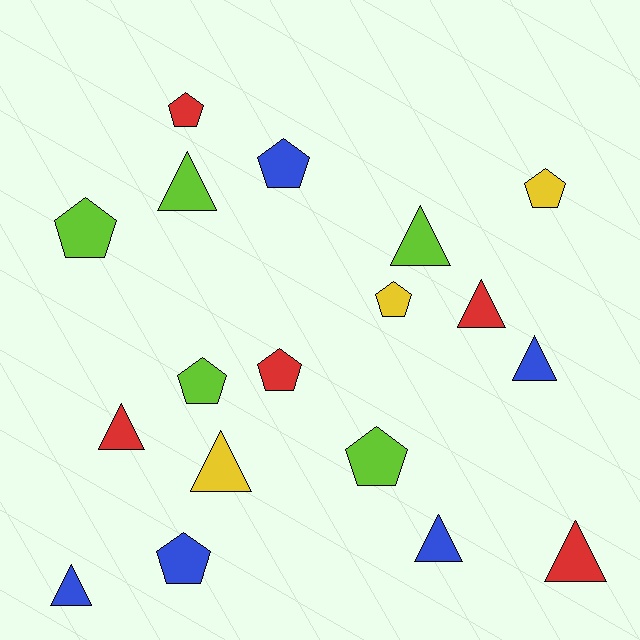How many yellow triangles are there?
There is 1 yellow triangle.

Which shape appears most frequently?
Triangle, with 9 objects.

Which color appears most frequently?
Lime, with 5 objects.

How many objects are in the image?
There are 18 objects.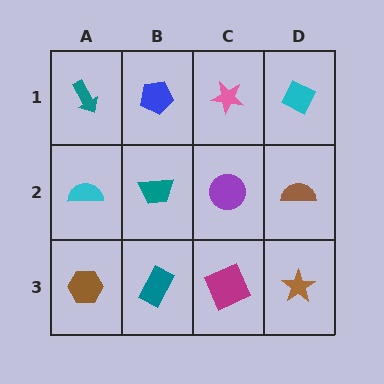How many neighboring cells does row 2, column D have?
3.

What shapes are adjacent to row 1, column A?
A cyan semicircle (row 2, column A), a blue pentagon (row 1, column B).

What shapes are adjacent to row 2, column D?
A cyan diamond (row 1, column D), a brown star (row 3, column D), a purple circle (row 2, column C).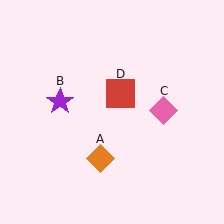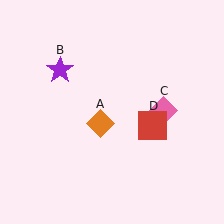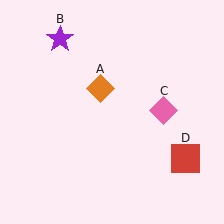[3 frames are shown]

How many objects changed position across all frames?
3 objects changed position: orange diamond (object A), purple star (object B), red square (object D).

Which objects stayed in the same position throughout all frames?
Pink diamond (object C) remained stationary.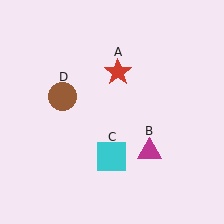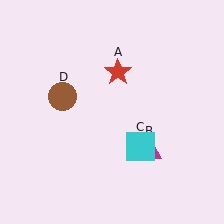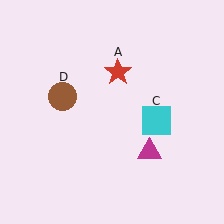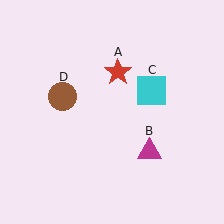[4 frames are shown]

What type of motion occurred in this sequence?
The cyan square (object C) rotated counterclockwise around the center of the scene.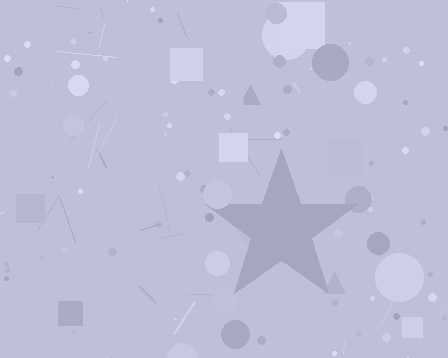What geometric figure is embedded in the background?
A star is embedded in the background.